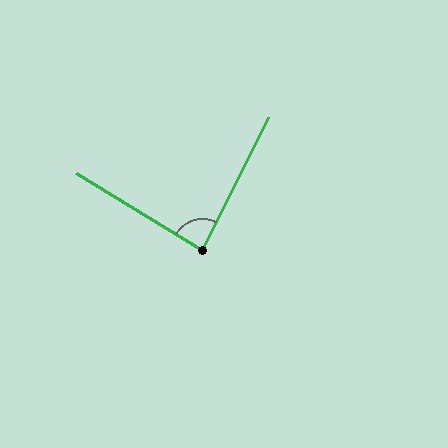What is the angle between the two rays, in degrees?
Approximately 85 degrees.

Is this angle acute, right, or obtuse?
It is approximately a right angle.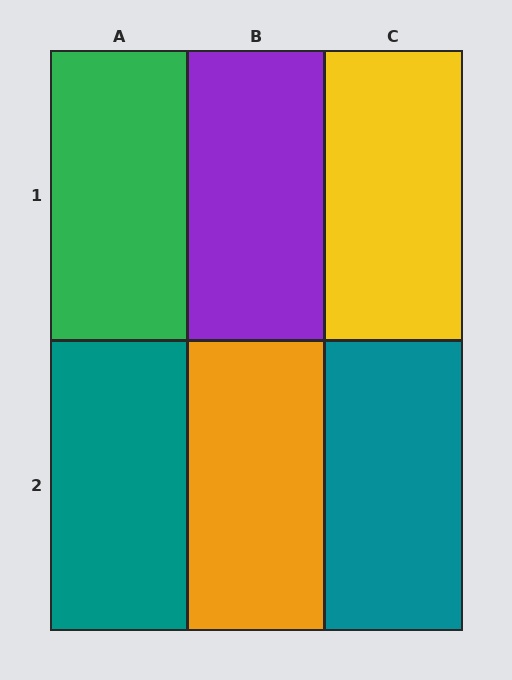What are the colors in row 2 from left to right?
Teal, orange, teal.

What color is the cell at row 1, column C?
Yellow.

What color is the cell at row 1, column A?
Green.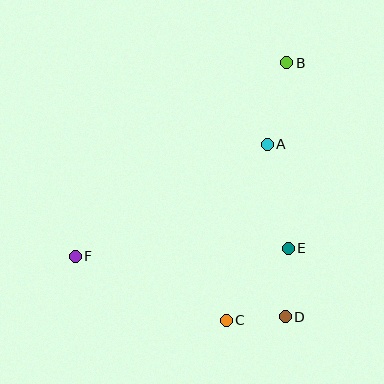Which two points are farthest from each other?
Points B and F are farthest from each other.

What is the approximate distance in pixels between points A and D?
The distance between A and D is approximately 173 pixels.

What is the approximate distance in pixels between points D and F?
The distance between D and F is approximately 219 pixels.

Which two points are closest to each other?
Points C and D are closest to each other.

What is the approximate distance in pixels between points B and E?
The distance between B and E is approximately 185 pixels.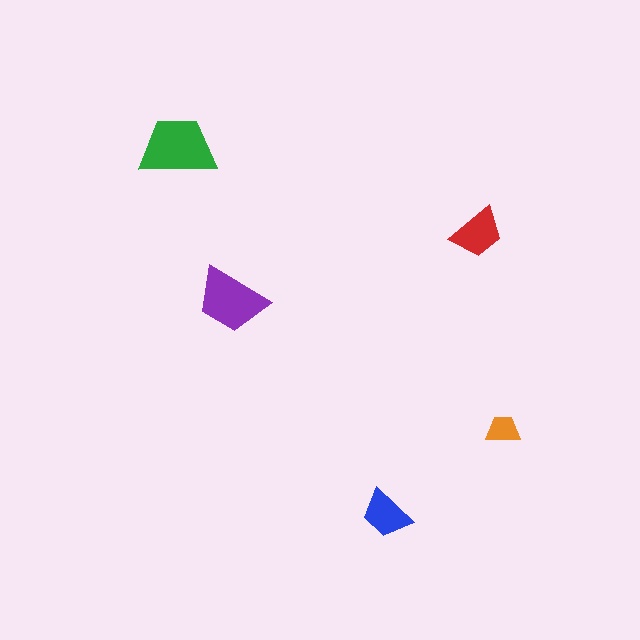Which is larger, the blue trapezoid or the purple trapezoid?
The purple one.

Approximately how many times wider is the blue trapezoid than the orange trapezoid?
About 1.5 times wider.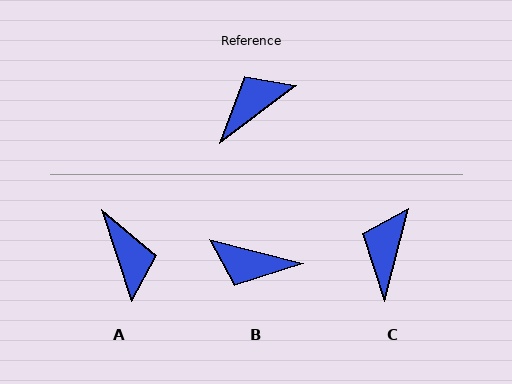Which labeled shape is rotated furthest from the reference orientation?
B, about 129 degrees away.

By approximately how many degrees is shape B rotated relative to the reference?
Approximately 129 degrees counter-clockwise.